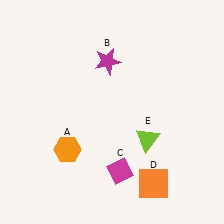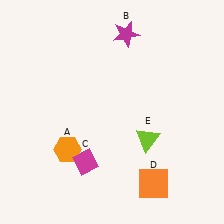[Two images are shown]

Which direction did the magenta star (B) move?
The magenta star (B) moved up.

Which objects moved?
The objects that moved are: the magenta star (B), the magenta diamond (C).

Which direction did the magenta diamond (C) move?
The magenta diamond (C) moved left.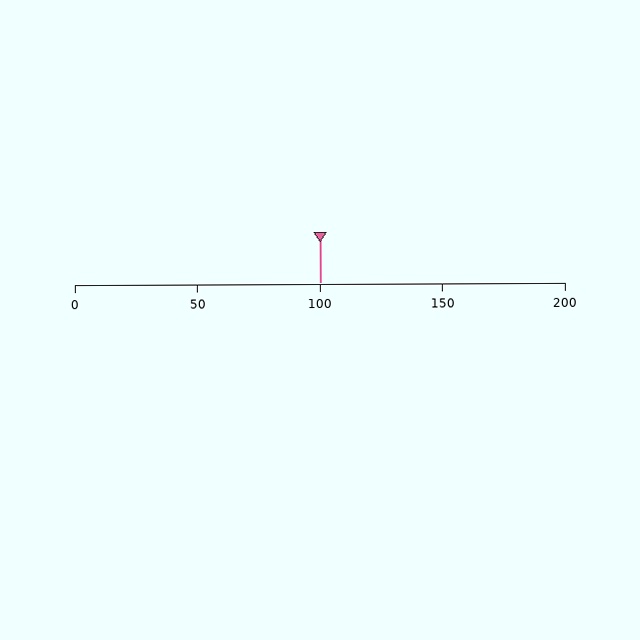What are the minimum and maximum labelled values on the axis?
The axis runs from 0 to 200.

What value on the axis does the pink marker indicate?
The marker indicates approximately 100.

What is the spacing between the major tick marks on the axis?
The major ticks are spaced 50 apart.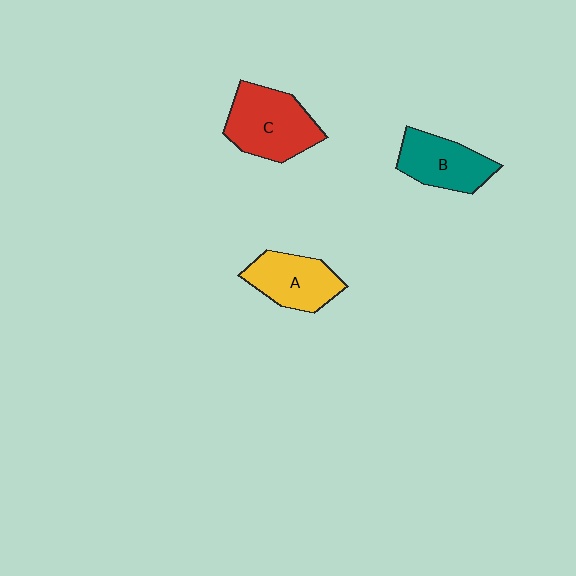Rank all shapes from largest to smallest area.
From largest to smallest: C (red), A (yellow), B (teal).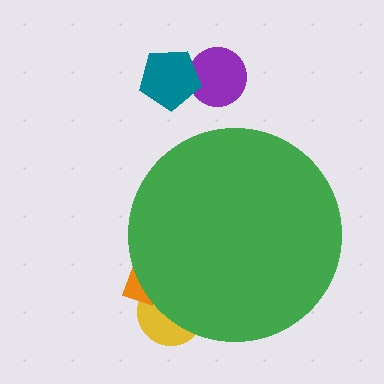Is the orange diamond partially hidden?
Yes, the orange diamond is partially hidden behind the green circle.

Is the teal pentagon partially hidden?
No, the teal pentagon is fully visible.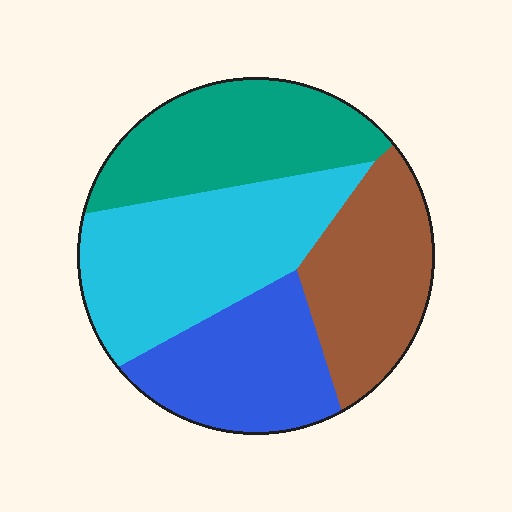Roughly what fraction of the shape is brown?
Brown takes up about one fifth (1/5) of the shape.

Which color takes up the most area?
Cyan, at roughly 30%.